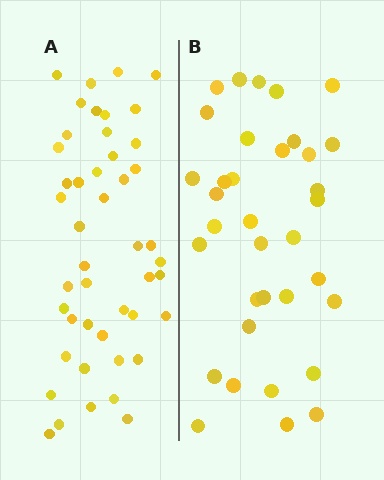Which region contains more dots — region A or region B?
Region A (the left region) has more dots.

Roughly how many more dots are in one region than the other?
Region A has roughly 12 or so more dots than region B.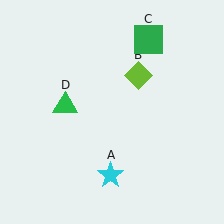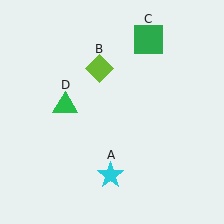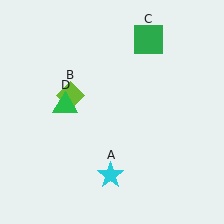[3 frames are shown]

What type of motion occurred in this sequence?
The lime diamond (object B) rotated counterclockwise around the center of the scene.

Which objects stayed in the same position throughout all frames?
Cyan star (object A) and green square (object C) and green triangle (object D) remained stationary.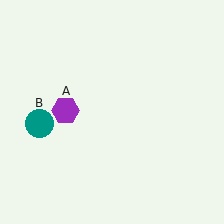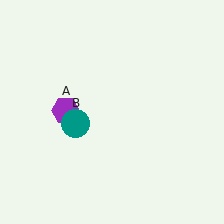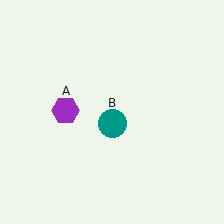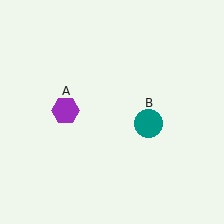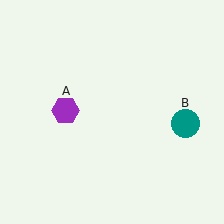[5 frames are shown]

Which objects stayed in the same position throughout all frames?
Purple hexagon (object A) remained stationary.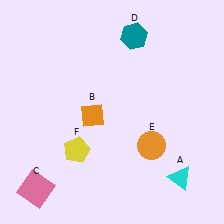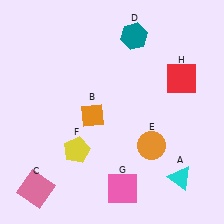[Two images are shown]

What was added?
A pink square (G), a red square (H) were added in Image 2.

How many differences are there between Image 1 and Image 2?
There are 2 differences between the two images.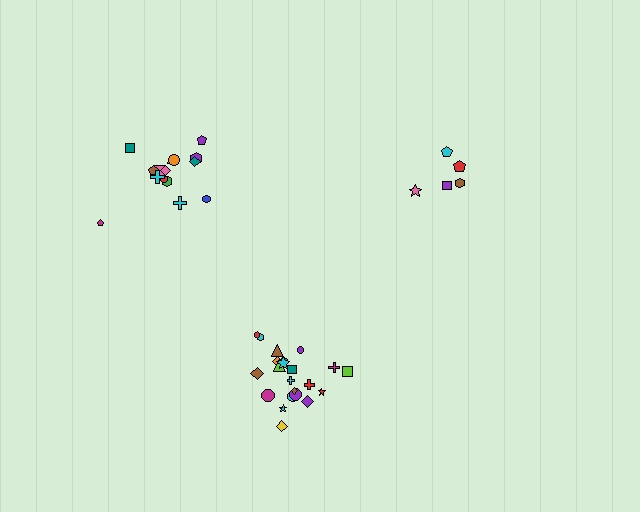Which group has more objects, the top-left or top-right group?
The top-left group.